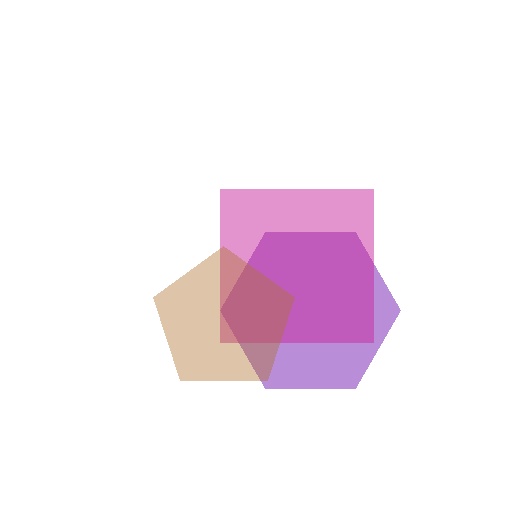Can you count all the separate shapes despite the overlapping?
Yes, there are 3 separate shapes.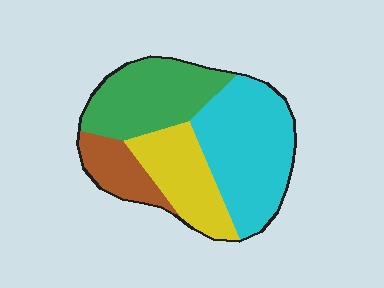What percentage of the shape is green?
Green covers about 30% of the shape.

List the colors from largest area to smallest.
From largest to smallest: cyan, green, yellow, brown.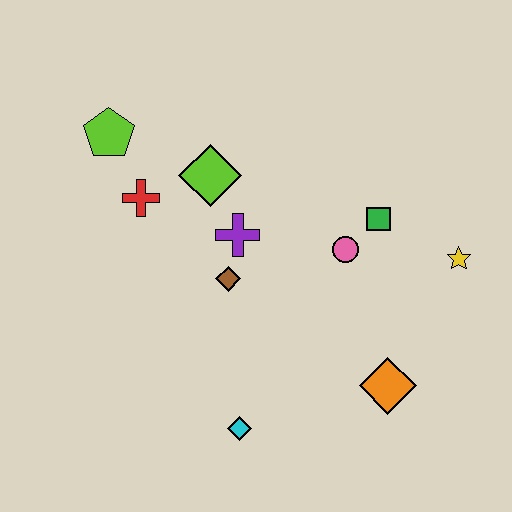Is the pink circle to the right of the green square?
No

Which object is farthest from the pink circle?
The lime pentagon is farthest from the pink circle.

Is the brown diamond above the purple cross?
No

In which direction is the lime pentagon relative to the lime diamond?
The lime pentagon is to the left of the lime diamond.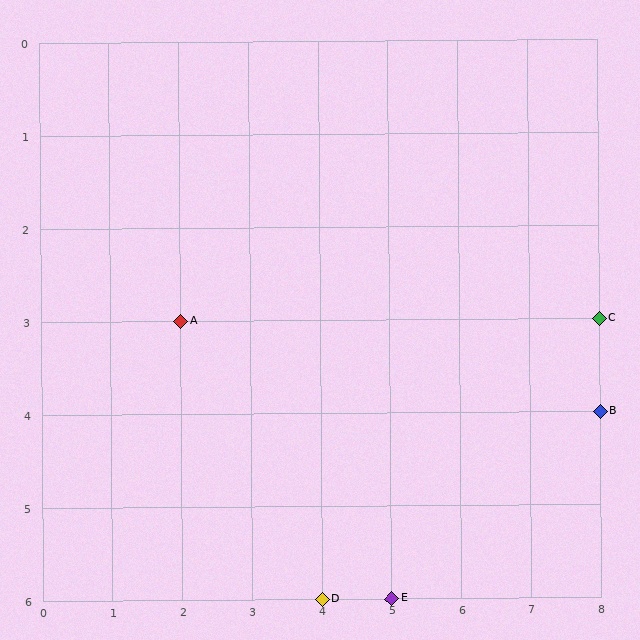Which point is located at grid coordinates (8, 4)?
Point B is at (8, 4).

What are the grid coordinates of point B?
Point B is at grid coordinates (8, 4).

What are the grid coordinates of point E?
Point E is at grid coordinates (5, 6).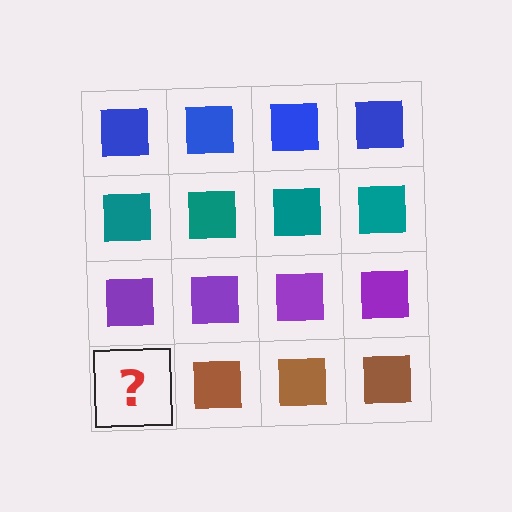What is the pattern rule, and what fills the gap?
The rule is that each row has a consistent color. The gap should be filled with a brown square.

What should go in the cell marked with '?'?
The missing cell should contain a brown square.